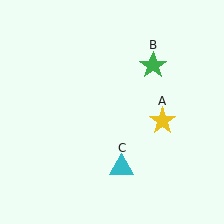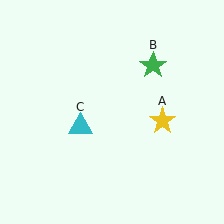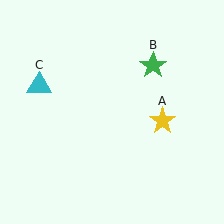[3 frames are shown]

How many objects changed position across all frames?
1 object changed position: cyan triangle (object C).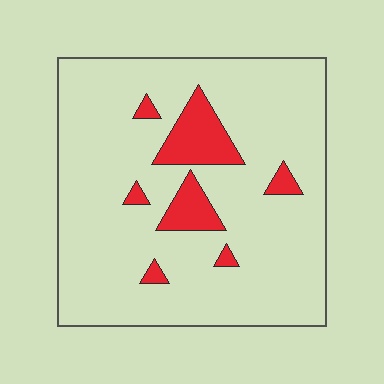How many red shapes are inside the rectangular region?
7.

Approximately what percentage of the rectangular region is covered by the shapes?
Approximately 10%.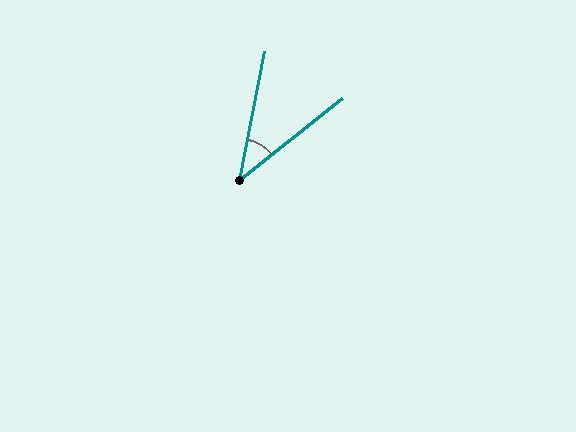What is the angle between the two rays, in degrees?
Approximately 40 degrees.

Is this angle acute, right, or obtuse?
It is acute.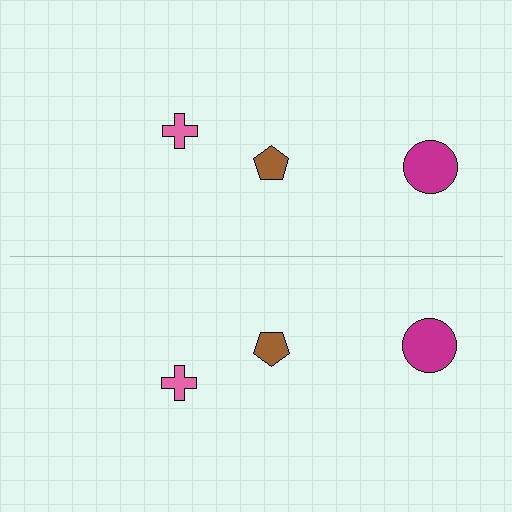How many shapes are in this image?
There are 6 shapes in this image.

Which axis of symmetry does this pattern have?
The pattern has a horizontal axis of symmetry running through the center of the image.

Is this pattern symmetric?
Yes, this pattern has bilateral (reflection) symmetry.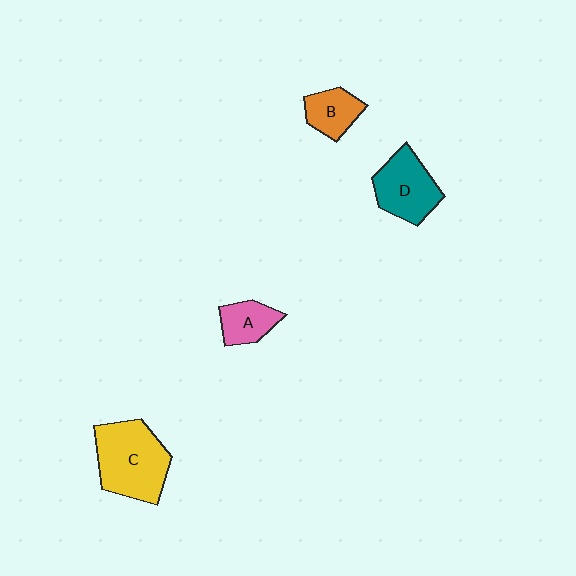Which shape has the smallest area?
Shape A (pink).